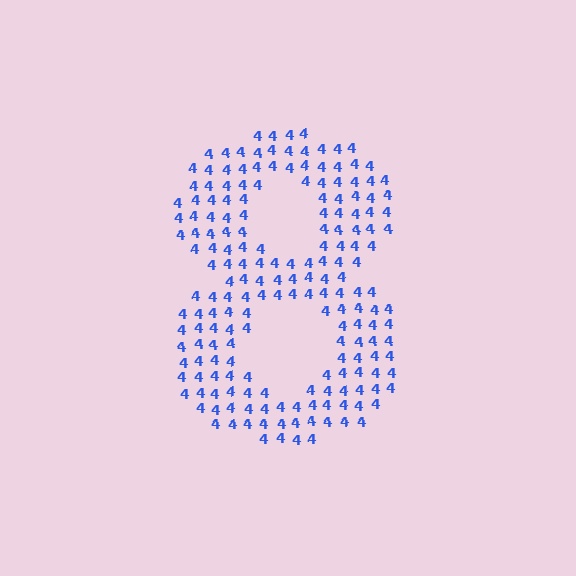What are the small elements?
The small elements are digit 4's.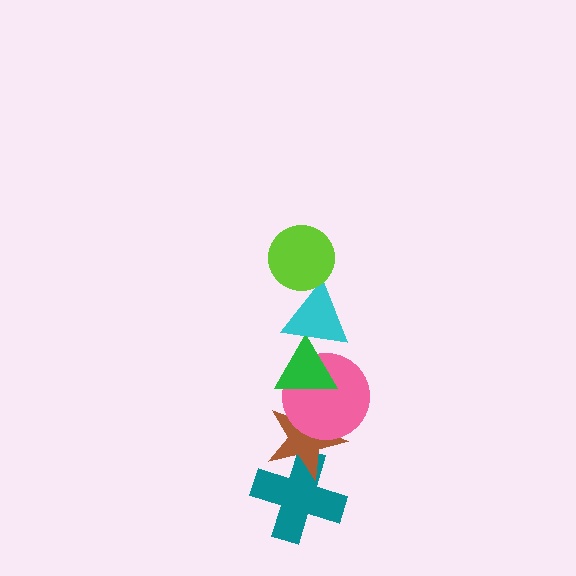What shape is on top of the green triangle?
The cyan triangle is on top of the green triangle.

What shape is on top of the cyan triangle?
The lime circle is on top of the cyan triangle.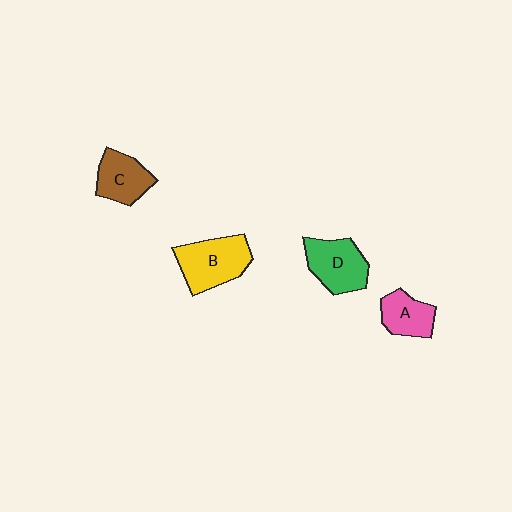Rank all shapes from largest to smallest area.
From largest to smallest: B (yellow), D (green), C (brown), A (pink).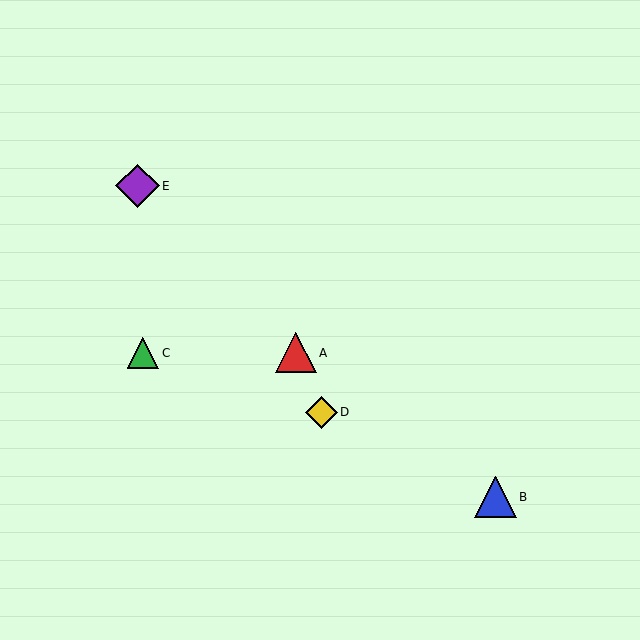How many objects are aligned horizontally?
2 objects (A, C) are aligned horizontally.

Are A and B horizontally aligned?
No, A is at y≈353 and B is at y≈497.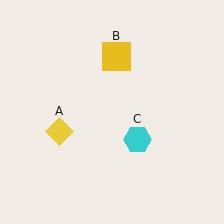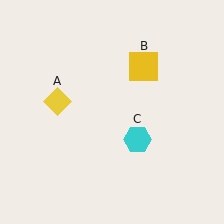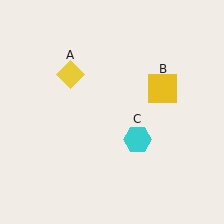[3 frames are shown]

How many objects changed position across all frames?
2 objects changed position: yellow diamond (object A), yellow square (object B).